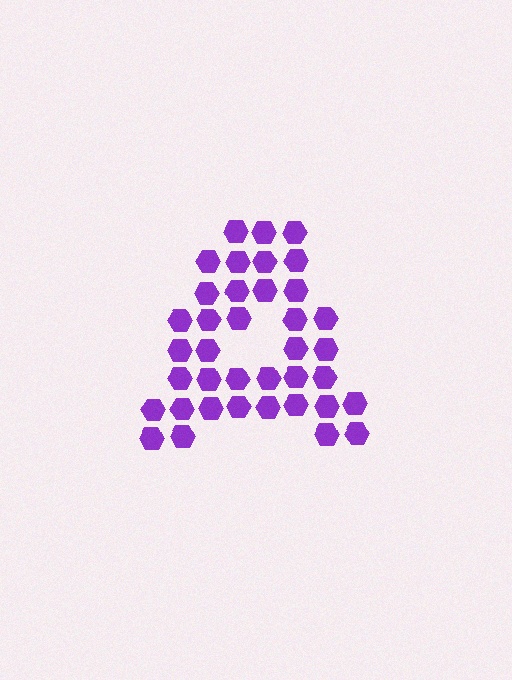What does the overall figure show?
The overall figure shows the letter A.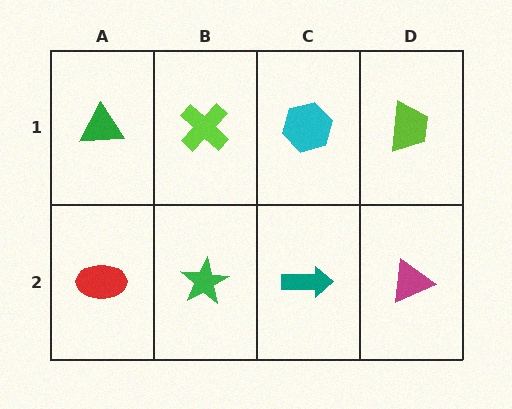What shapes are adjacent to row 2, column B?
A lime cross (row 1, column B), a red ellipse (row 2, column A), a teal arrow (row 2, column C).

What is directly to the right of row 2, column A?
A green star.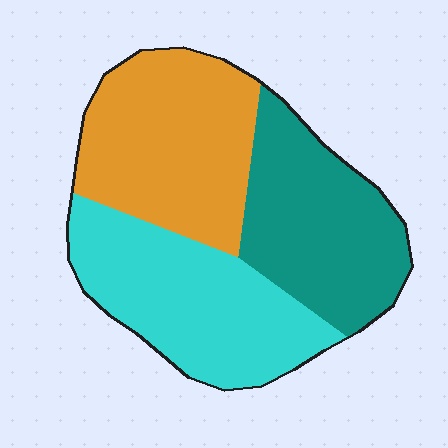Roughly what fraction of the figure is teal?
Teal takes up about one third (1/3) of the figure.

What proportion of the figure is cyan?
Cyan covers roughly 35% of the figure.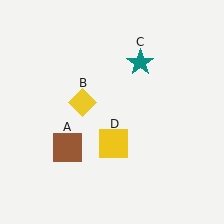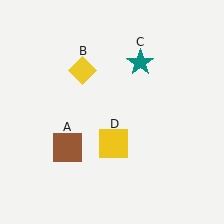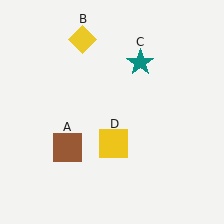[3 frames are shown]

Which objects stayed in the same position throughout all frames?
Brown square (object A) and teal star (object C) and yellow square (object D) remained stationary.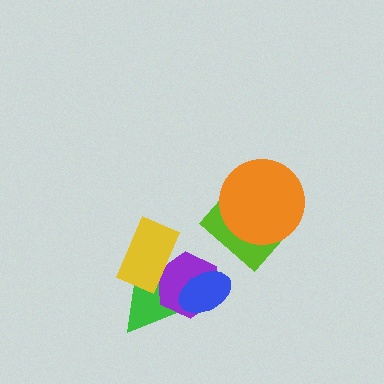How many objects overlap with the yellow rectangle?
2 objects overlap with the yellow rectangle.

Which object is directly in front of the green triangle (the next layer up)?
The purple hexagon is directly in front of the green triangle.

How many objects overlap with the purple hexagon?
3 objects overlap with the purple hexagon.